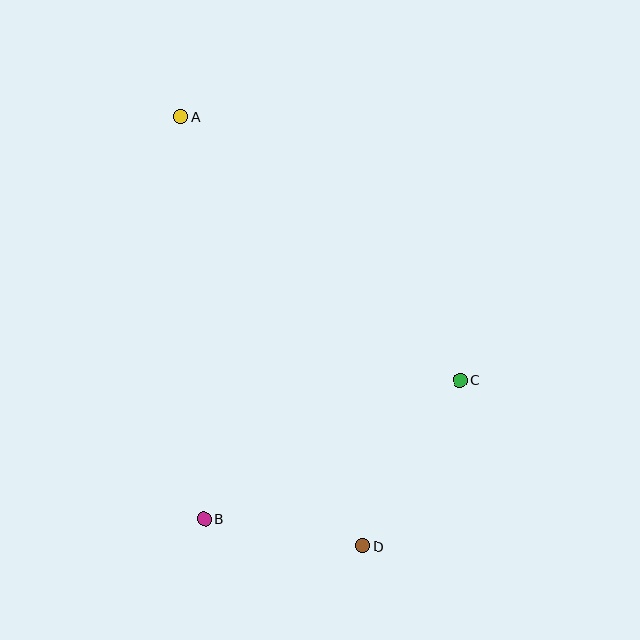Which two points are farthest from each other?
Points A and D are farthest from each other.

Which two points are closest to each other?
Points B and D are closest to each other.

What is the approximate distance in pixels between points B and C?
The distance between B and C is approximately 291 pixels.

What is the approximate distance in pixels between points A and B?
The distance between A and B is approximately 403 pixels.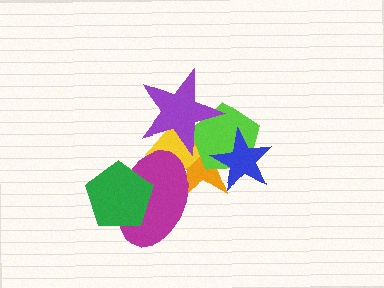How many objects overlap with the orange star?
5 objects overlap with the orange star.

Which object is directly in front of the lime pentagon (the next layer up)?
The blue star is directly in front of the lime pentagon.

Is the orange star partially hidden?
Yes, it is partially covered by another shape.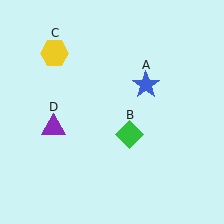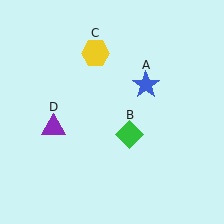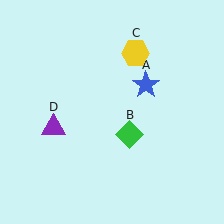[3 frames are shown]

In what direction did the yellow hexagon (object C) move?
The yellow hexagon (object C) moved right.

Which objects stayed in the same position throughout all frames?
Blue star (object A) and green diamond (object B) and purple triangle (object D) remained stationary.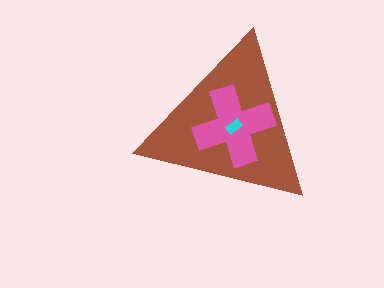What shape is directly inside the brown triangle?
The pink cross.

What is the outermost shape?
The brown triangle.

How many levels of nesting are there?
3.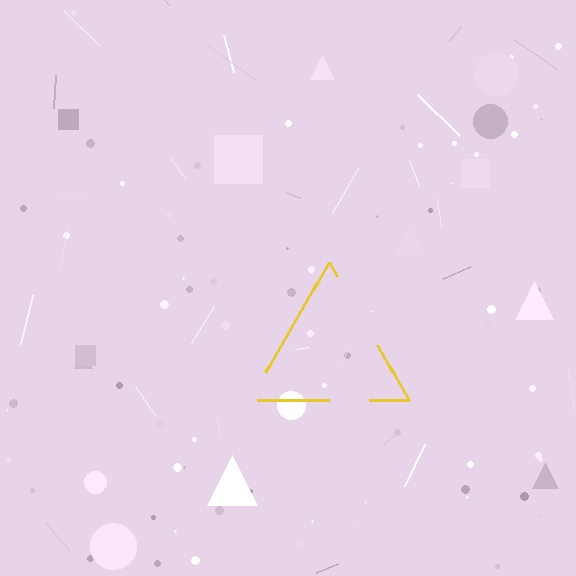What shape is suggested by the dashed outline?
The dashed outline suggests a triangle.